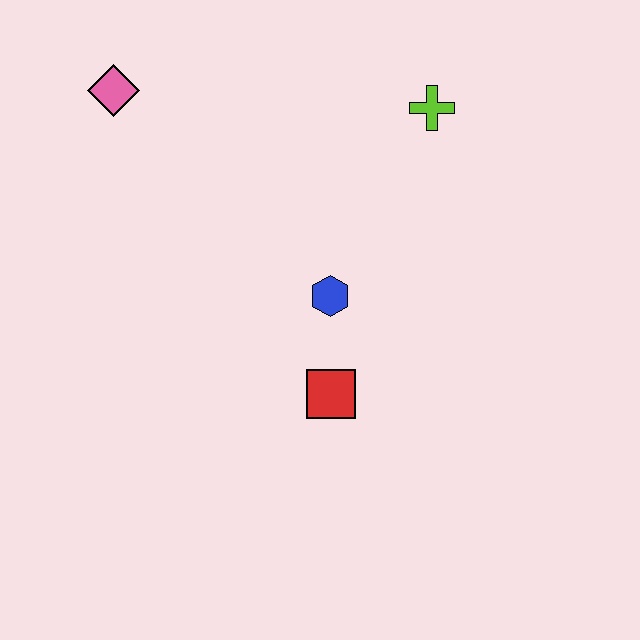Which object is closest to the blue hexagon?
The red square is closest to the blue hexagon.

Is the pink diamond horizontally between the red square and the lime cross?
No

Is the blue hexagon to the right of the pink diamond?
Yes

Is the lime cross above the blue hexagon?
Yes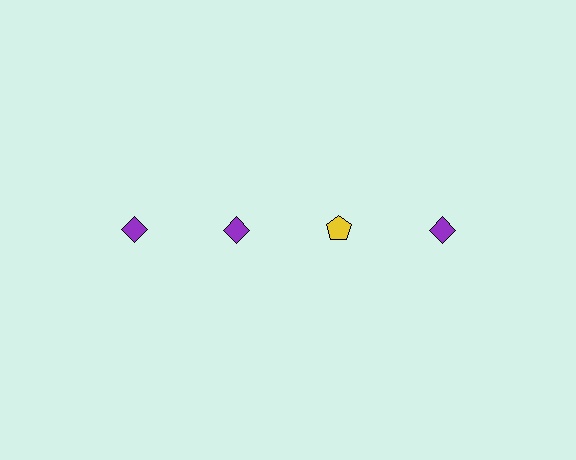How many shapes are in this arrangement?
There are 4 shapes arranged in a grid pattern.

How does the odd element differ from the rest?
It differs in both color (yellow instead of purple) and shape (pentagon instead of diamond).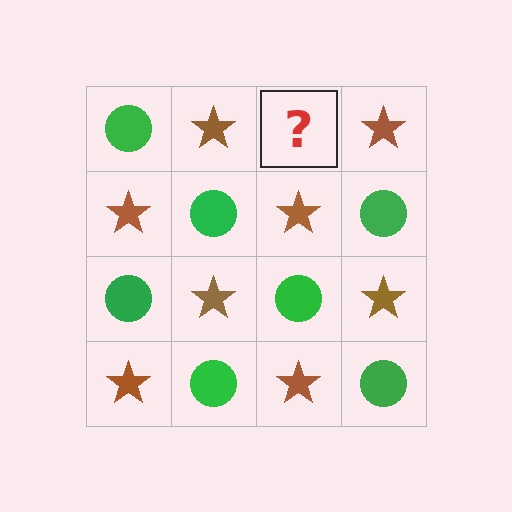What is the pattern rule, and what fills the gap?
The rule is that it alternates green circle and brown star in a checkerboard pattern. The gap should be filled with a green circle.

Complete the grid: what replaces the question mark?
The question mark should be replaced with a green circle.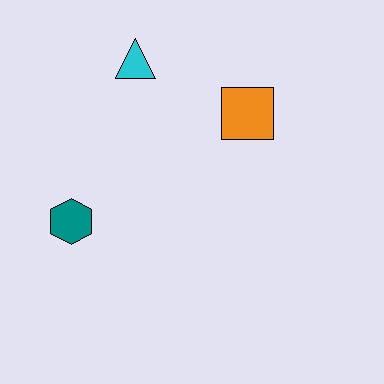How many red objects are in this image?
There are no red objects.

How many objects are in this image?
There are 3 objects.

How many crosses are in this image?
There are no crosses.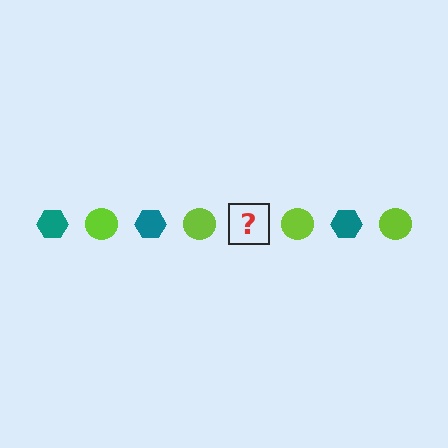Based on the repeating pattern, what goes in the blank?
The blank should be a teal hexagon.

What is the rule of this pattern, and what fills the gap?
The rule is that the pattern alternates between teal hexagon and lime circle. The gap should be filled with a teal hexagon.